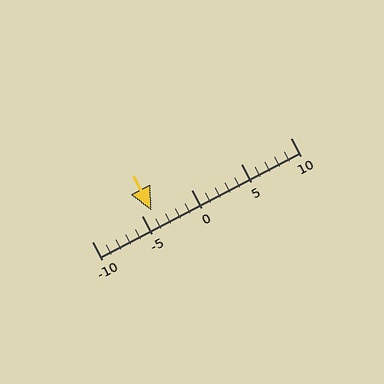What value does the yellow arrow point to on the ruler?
The yellow arrow points to approximately -4.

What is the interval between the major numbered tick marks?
The major tick marks are spaced 5 units apart.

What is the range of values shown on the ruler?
The ruler shows values from -10 to 10.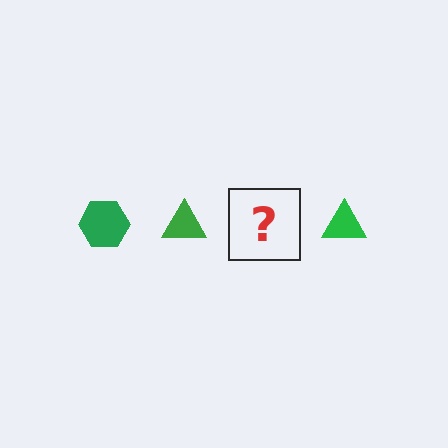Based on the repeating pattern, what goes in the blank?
The blank should be a green hexagon.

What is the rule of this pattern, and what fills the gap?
The rule is that the pattern cycles through hexagon, triangle shapes in green. The gap should be filled with a green hexagon.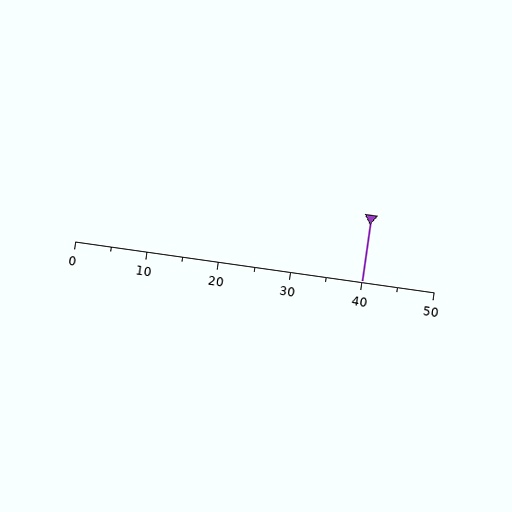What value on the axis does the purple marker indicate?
The marker indicates approximately 40.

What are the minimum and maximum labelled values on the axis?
The axis runs from 0 to 50.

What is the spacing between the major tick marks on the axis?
The major ticks are spaced 10 apart.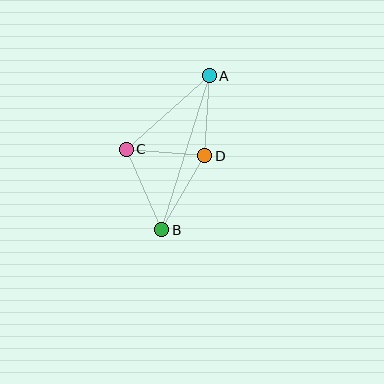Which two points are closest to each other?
Points C and D are closest to each other.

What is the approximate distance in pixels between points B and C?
The distance between B and C is approximately 88 pixels.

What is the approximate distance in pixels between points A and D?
The distance between A and D is approximately 80 pixels.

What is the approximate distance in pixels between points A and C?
The distance between A and C is approximately 111 pixels.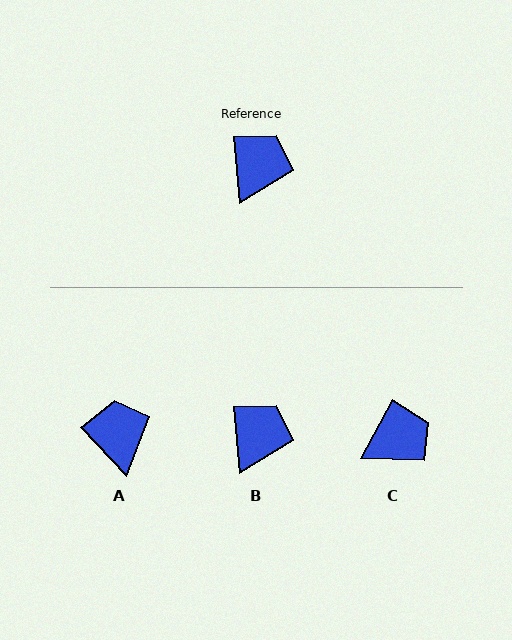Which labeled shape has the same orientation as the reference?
B.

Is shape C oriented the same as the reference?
No, it is off by about 34 degrees.